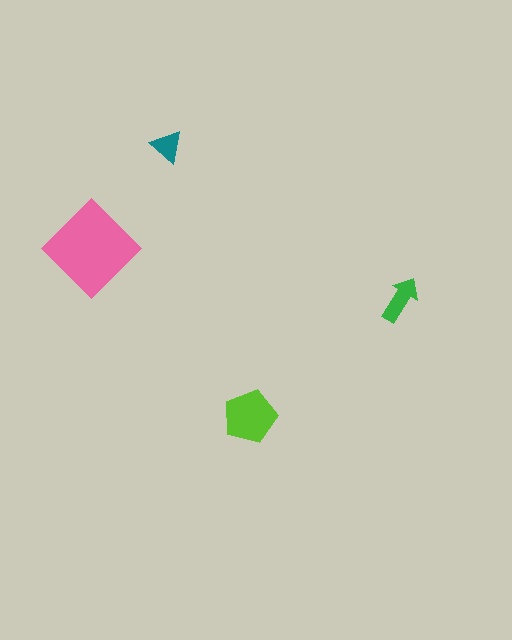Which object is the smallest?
The teal triangle.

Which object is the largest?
The pink diamond.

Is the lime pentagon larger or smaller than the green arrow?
Larger.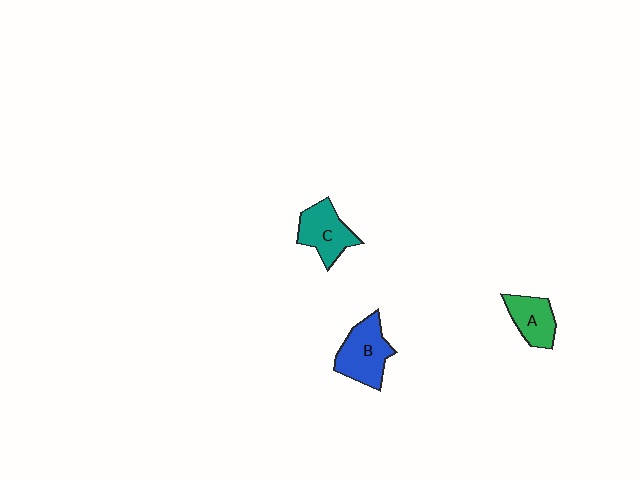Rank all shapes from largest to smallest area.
From largest to smallest: B (blue), C (teal), A (green).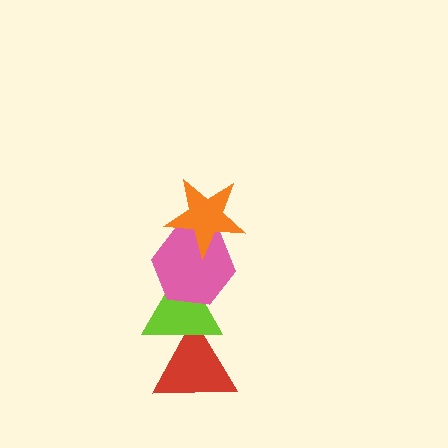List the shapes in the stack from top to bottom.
From top to bottom: the orange star, the pink hexagon, the lime triangle, the red triangle.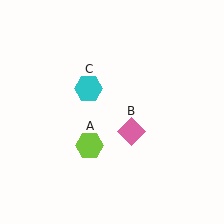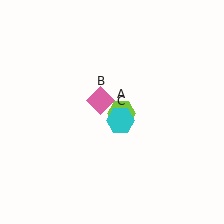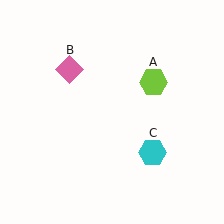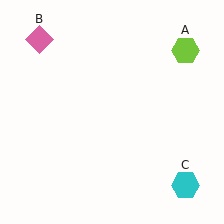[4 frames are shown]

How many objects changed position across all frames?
3 objects changed position: lime hexagon (object A), pink diamond (object B), cyan hexagon (object C).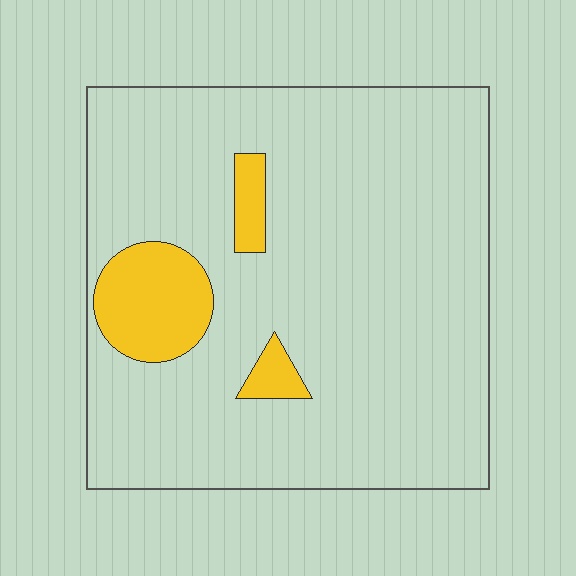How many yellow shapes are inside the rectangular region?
3.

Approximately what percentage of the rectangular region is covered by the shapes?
Approximately 10%.